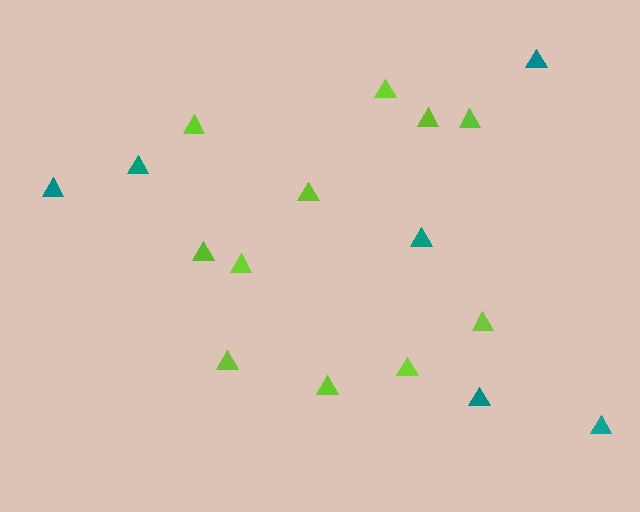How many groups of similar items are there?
There are 2 groups: one group of teal triangles (6) and one group of lime triangles (11).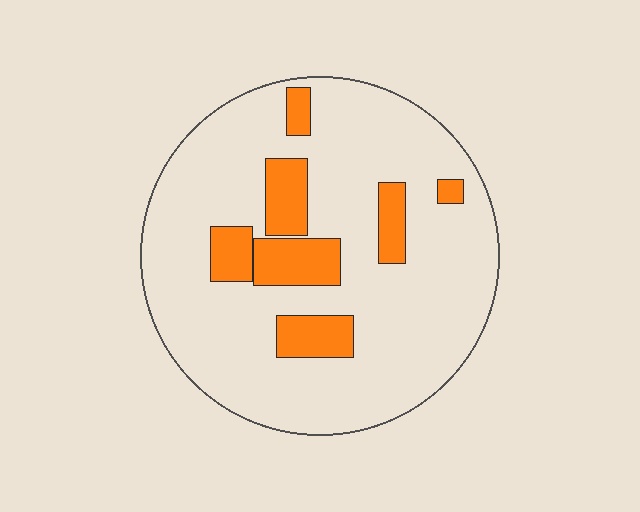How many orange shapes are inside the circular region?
7.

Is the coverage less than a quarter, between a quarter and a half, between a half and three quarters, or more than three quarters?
Less than a quarter.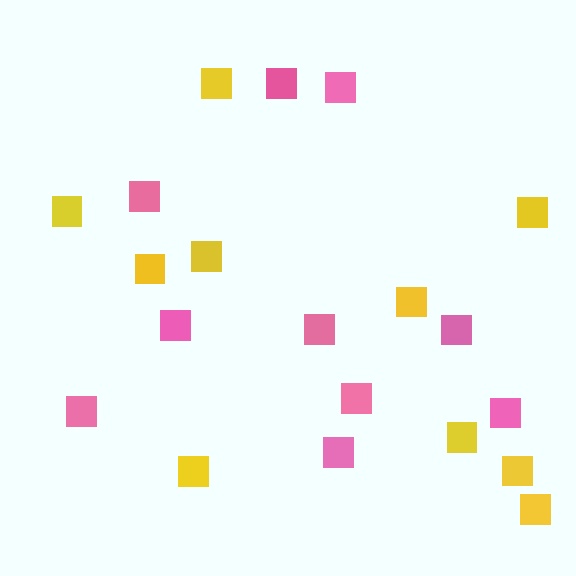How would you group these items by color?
There are 2 groups: one group of pink squares (10) and one group of yellow squares (10).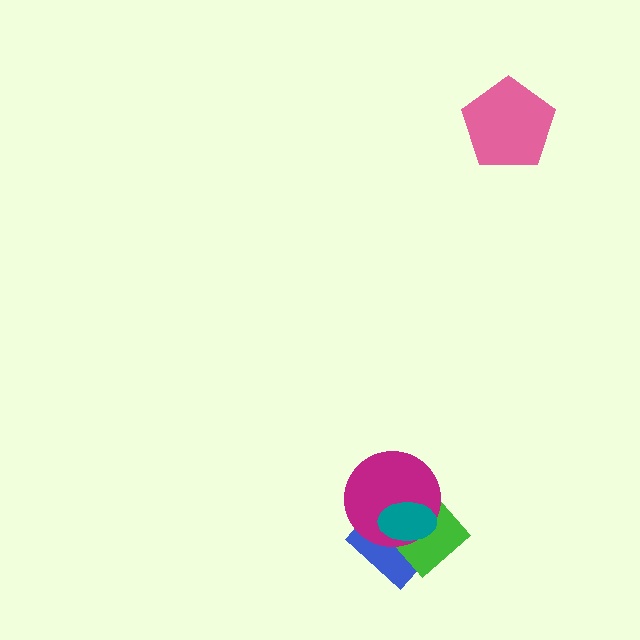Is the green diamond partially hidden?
Yes, it is partially covered by another shape.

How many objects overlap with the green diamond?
3 objects overlap with the green diamond.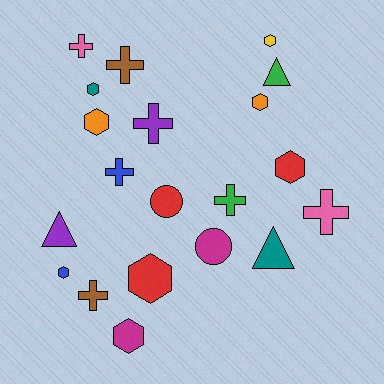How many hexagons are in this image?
There are 8 hexagons.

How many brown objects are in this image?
There are 2 brown objects.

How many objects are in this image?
There are 20 objects.